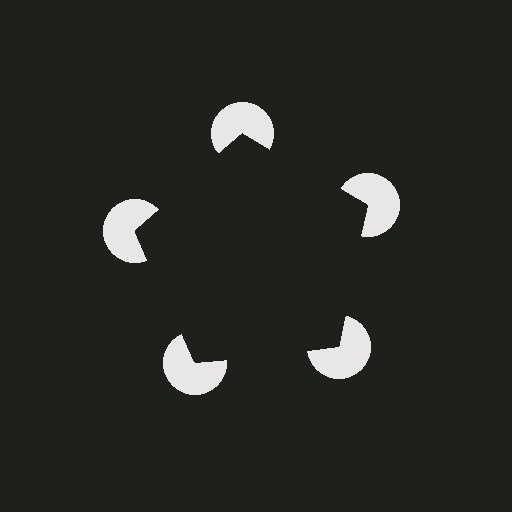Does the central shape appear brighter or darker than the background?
It typically appears slightly darker than the background, even though no actual brightness change is drawn.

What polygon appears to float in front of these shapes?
An illusory pentagon — its edges are inferred from the aligned wedge cuts in the pac-man discs, not physically drawn.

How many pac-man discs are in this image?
There are 5 — one at each vertex of the illusory pentagon.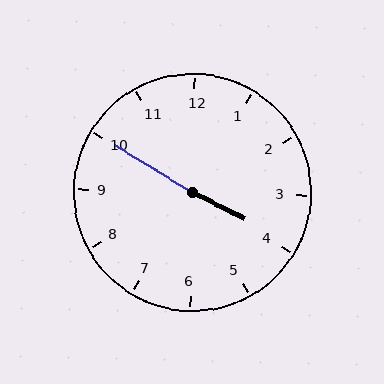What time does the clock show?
3:50.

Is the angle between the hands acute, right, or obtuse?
It is obtuse.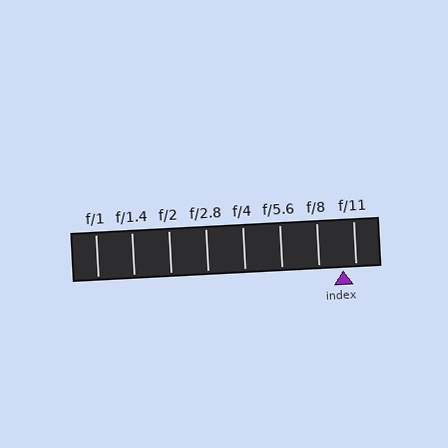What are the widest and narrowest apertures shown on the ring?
The widest aperture shown is f/1 and the narrowest is f/11.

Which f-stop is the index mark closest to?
The index mark is closest to f/11.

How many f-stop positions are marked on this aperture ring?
There are 8 f-stop positions marked.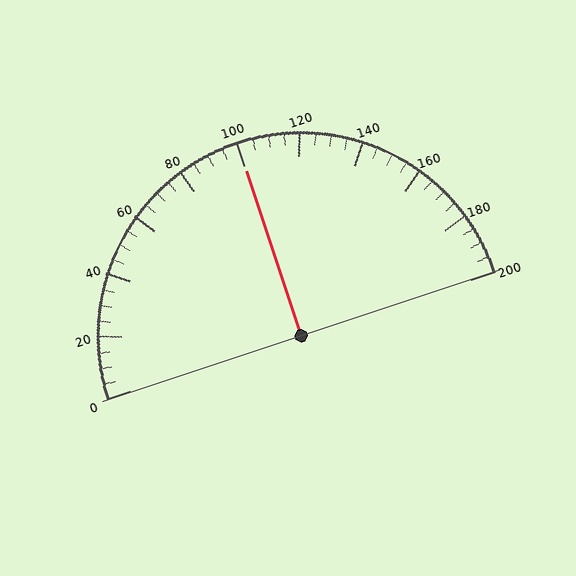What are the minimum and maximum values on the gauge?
The gauge ranges from 0 to 200.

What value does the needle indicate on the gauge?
The needle indicates approximately 100.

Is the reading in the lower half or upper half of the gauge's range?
The reading is in the upper half of the range (0 to 200).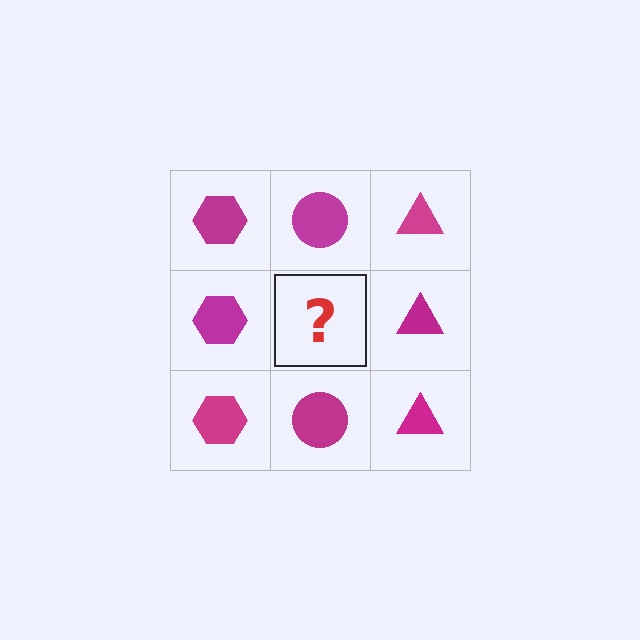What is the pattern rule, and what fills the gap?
The rule is that each column has a consistent shape. The gap should be filled with a magenta circle.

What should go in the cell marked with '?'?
The missing cell should contain a magenta circle.